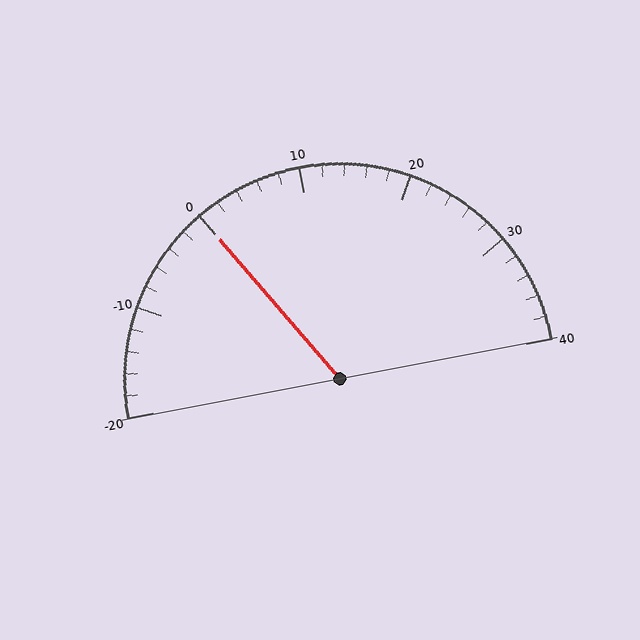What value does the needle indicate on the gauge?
The needle indicates approximately 0.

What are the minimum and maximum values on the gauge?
The gauge ranges from -20 to 40.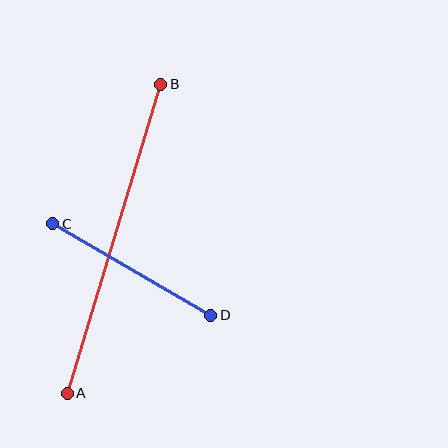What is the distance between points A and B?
The distance is approximately 323 pixels.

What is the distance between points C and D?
The distance is approximately 183 pixels.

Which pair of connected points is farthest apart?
Points A and B are farthest apart.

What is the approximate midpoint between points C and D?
The midpoint is at approximately (132, 269) pixels.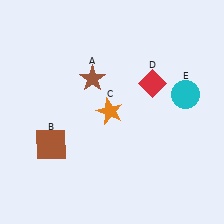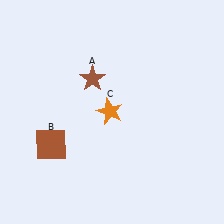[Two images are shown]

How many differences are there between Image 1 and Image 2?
There are 2 differences between the two images.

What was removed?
The red diamond (D), the cyan circle (E) were removed in Image 2.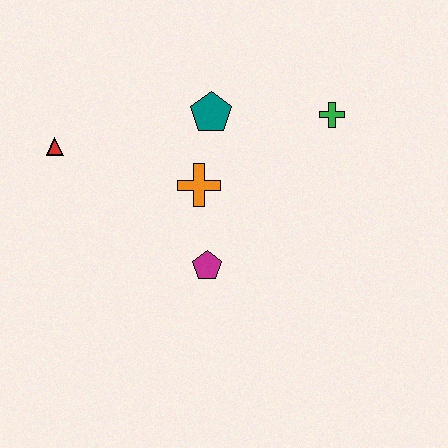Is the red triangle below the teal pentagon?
Yes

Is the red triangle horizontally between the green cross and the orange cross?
No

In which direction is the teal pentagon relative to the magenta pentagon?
The teal pentagon is above the magenta pentagon.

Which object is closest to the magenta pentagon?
The orange cross is closest to the magenta pentagon.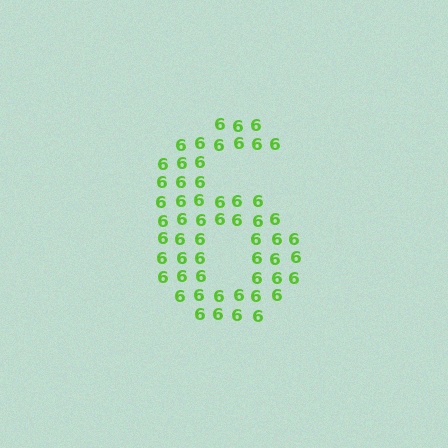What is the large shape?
The large shape is the digit 6.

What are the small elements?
The small elements are digit 6's.